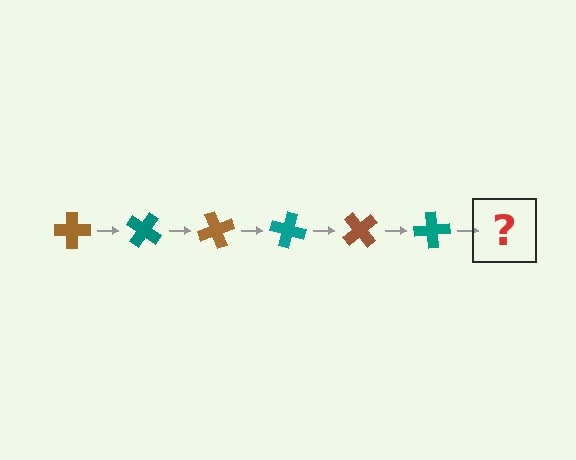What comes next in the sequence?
The next element should be a brown cross, rotated 210 degrees from the start.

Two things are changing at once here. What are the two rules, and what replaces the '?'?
The two rules are that it rotates 35 degrees each step and the color cycles through brown and teal. The '?' should be a brown cross, rotated 210 degrees from the start.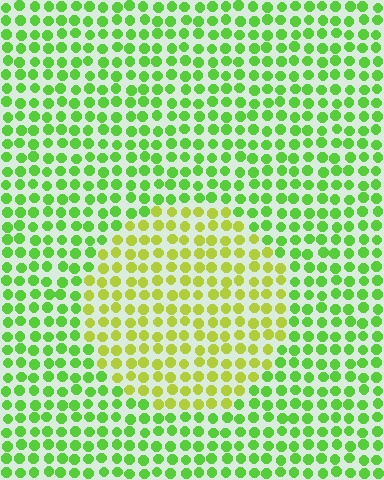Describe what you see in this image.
The image is filled with small lime elements in a uniform arrangement. A circle-shaped region is visible where the elements are tinted to a slightly different hue, forming a subtle color boundary.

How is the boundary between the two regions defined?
The boundary is defined purely by a slight shift in hue (about 36 degrees). Spacing, size, and orientation are identical on both sides.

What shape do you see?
I see a circle.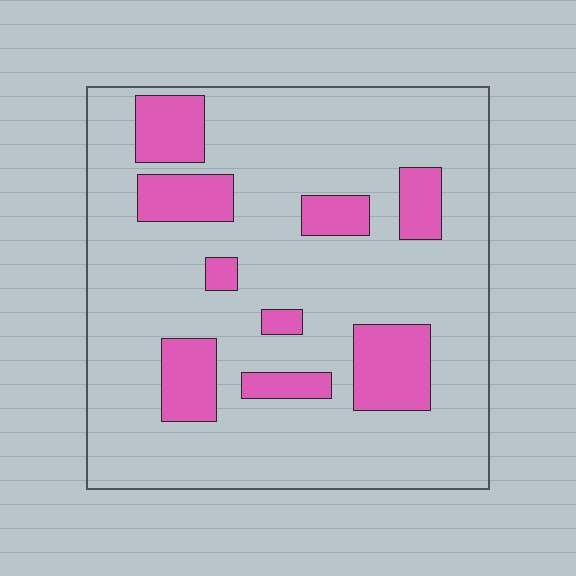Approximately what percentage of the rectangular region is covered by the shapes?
Approximately 20%.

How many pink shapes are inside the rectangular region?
9.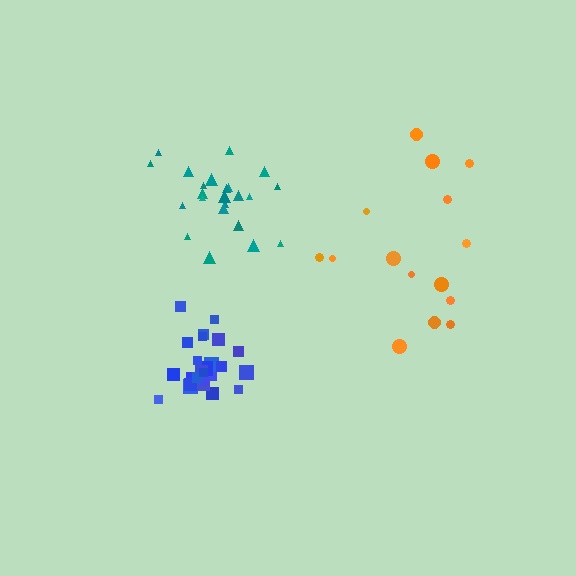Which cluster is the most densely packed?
Blue.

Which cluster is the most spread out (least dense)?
Orange.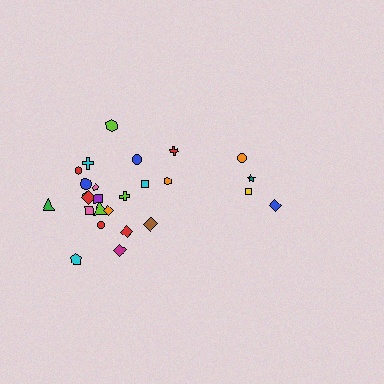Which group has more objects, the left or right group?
The left group.